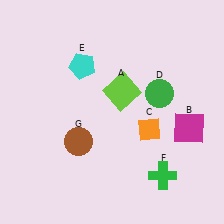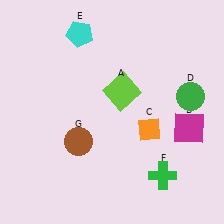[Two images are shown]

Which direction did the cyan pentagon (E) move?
The cyan pentagon (E) moved up.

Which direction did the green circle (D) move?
The green circle (D) moved right.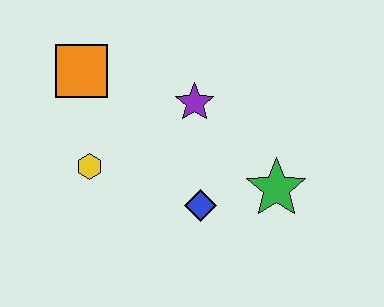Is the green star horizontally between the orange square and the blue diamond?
No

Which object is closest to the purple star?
The blue diamond is closest to the purple star.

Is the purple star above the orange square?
No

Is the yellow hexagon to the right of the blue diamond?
No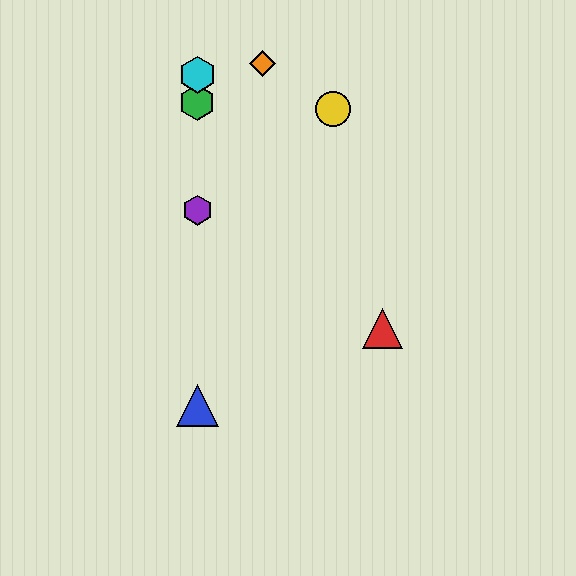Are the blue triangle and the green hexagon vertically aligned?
Yes, both are at x≈197.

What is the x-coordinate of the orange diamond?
The orange diamond is at x≈262.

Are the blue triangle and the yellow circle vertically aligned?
No, the blue triangle is at x≈197 and the yellow circle is at x≈333.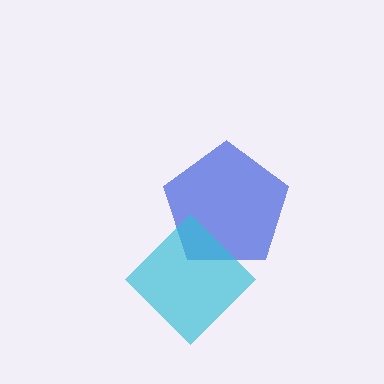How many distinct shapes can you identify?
There are 2 distinct shapes: a blue pentagon, a cyan diamond.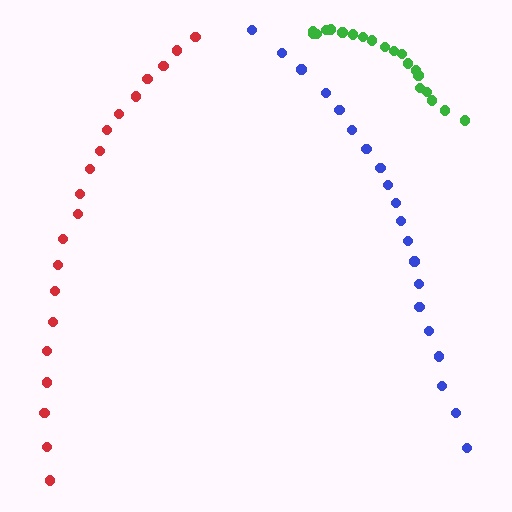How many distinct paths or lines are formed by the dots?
There are 3 distinct paths.